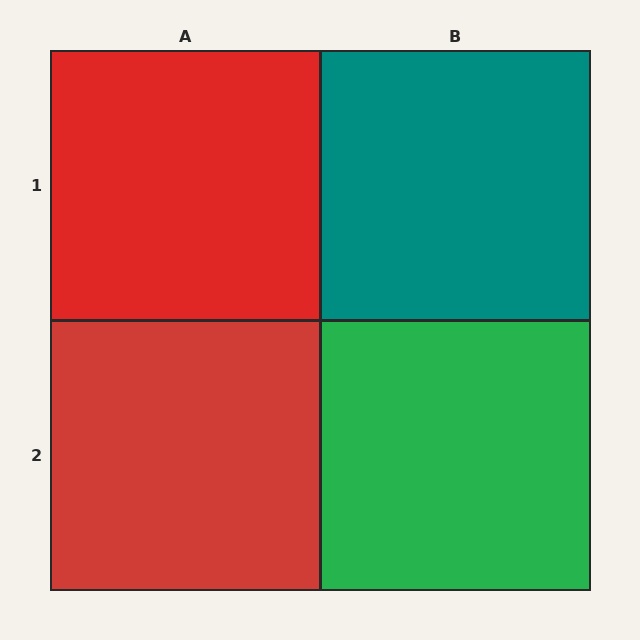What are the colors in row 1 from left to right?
Red, teal.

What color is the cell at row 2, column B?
Green.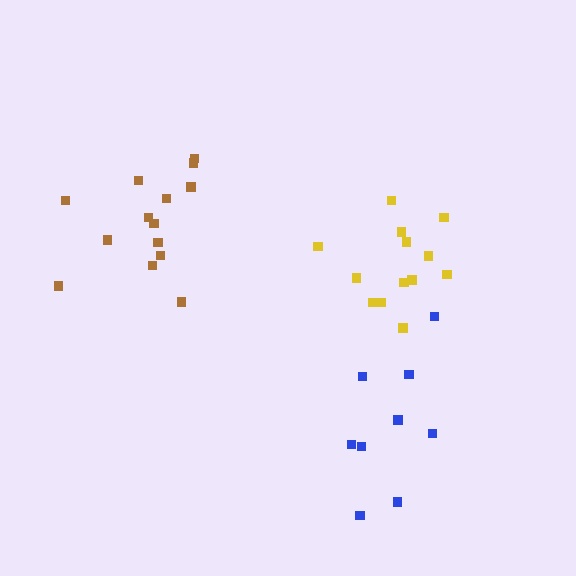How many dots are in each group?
Group 1: 13 dots, Group 2: 9 dots, Group 3: 14 dots (36 total).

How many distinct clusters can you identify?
There are 3 distinct clusters.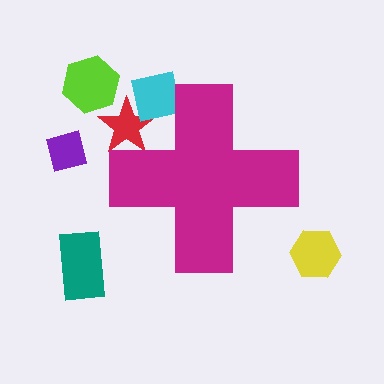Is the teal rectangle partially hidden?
No, the teal rectangle is fully visible.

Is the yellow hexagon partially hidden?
No, the yellow hexagon is fully visible.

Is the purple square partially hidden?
No, the purple square is fully visible.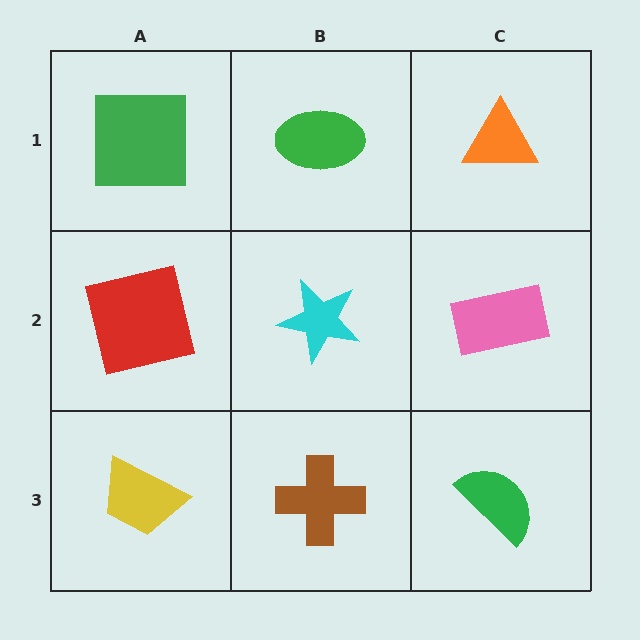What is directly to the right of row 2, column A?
A cyan star.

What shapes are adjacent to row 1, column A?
A red square (row 2, column A), a green ellipse (row 1, column B).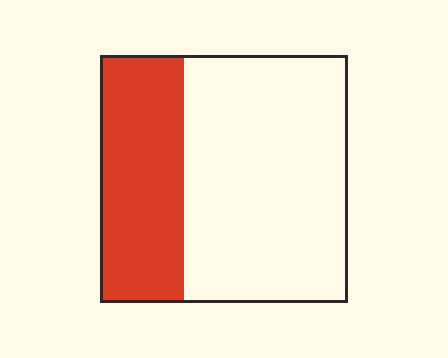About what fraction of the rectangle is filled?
About one third (1/3).